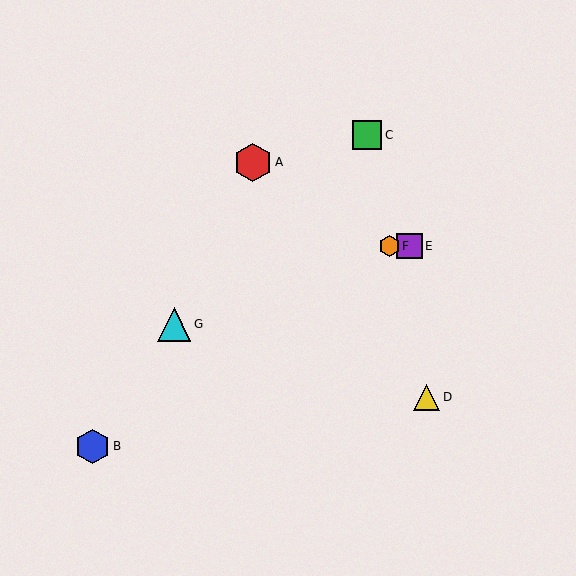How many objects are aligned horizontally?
2 objects (E, F) are aligned horizontally.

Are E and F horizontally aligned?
Yes, both are at y≈246.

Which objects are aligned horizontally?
Objects E, F are aligned horizontally.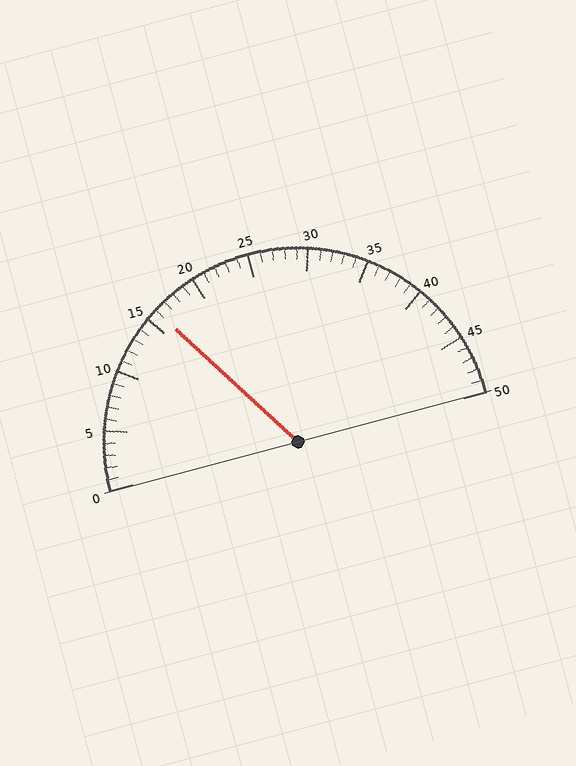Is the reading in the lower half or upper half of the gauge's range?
The reading is in the lower half of the range (0 to 50).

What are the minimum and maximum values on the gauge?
The gauge ranges from 0 to 50.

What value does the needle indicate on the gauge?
The needle indicates approximately 16.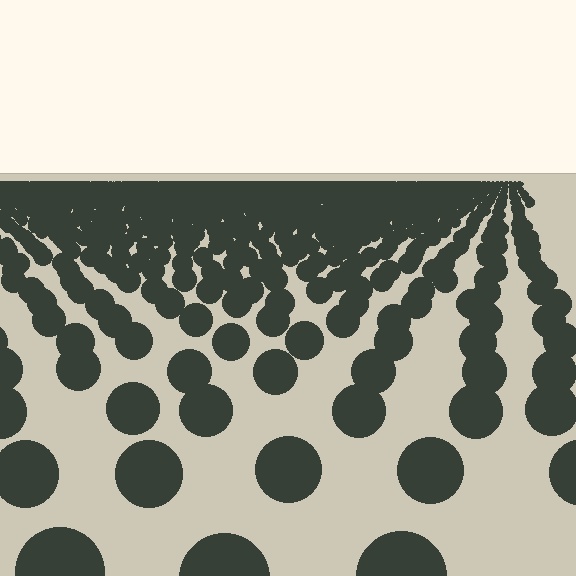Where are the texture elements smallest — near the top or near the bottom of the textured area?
Near the top.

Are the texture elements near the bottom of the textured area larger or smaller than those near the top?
Larger. Near the bottom, elements are closer to the viewer and appear at a bigger on-screen size.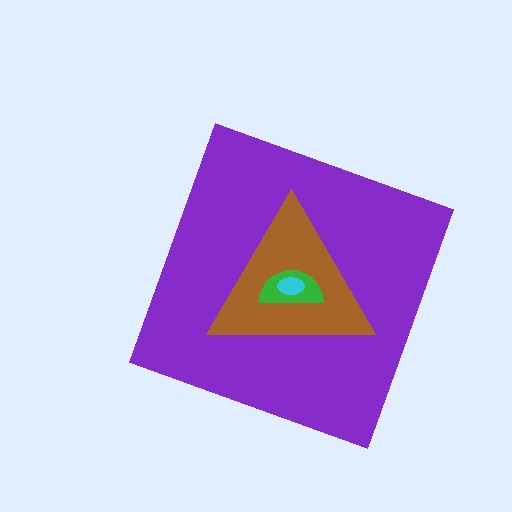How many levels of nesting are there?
4.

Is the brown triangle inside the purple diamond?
Yes.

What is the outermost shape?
The purple diamond.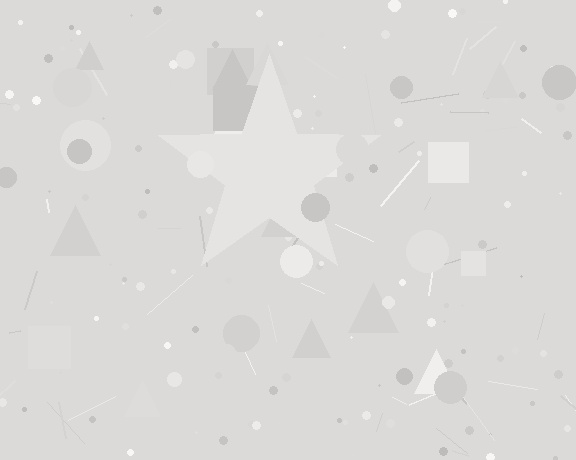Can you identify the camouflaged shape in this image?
The camouflaged shape is a star.